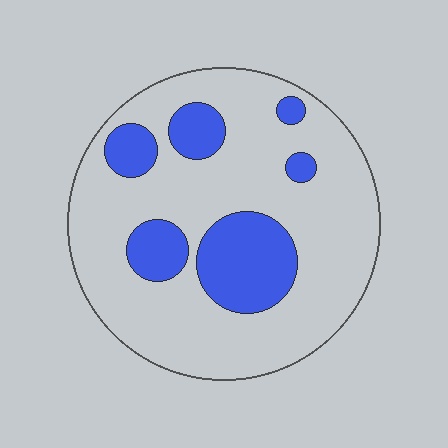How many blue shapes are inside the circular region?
6.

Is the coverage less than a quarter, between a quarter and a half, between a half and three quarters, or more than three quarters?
Less than a quarter.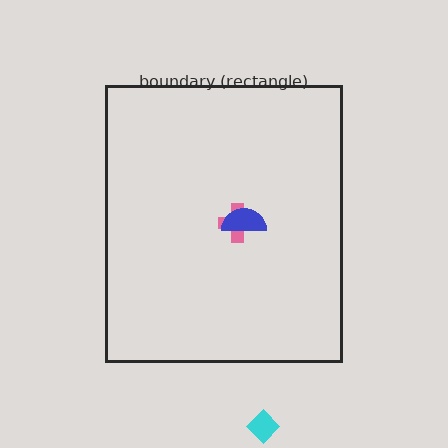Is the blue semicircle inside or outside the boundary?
Inside.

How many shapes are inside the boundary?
2 inside, 1 outside.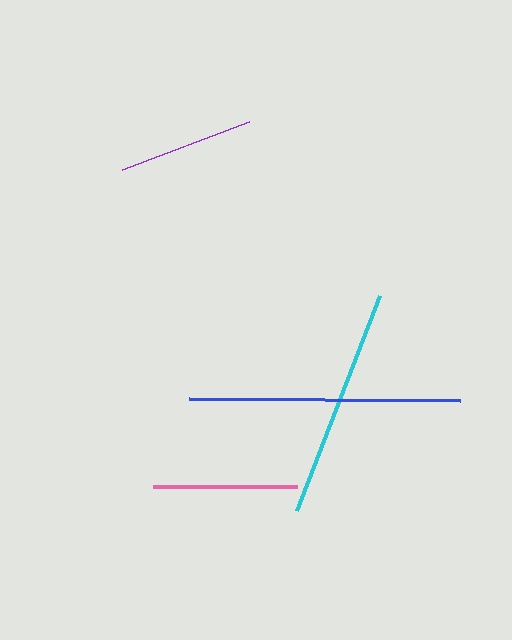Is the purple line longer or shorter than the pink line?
The pink line is longer than the purple line.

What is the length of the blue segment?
The blue segment is approximately 272 pixels long.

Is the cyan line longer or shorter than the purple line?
The cyan line is longer than the purple line.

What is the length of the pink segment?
The pink segment is approximately 144 pixels long.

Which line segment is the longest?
The blue line is the longest at approximately 272 pixels.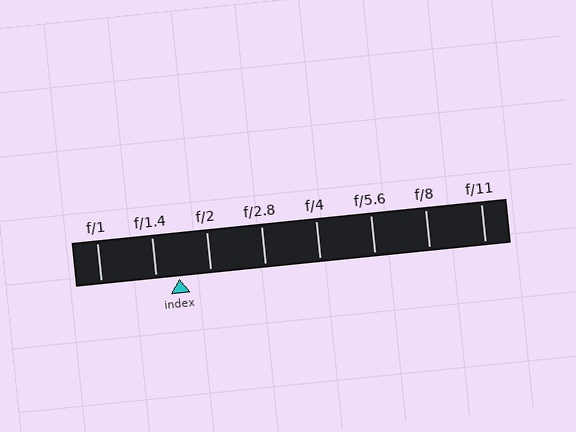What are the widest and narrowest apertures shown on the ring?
The widest aperture shown is f/1 and the narrowest is f/11.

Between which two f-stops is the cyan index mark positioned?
The index mark is between f/1.4 and f/2.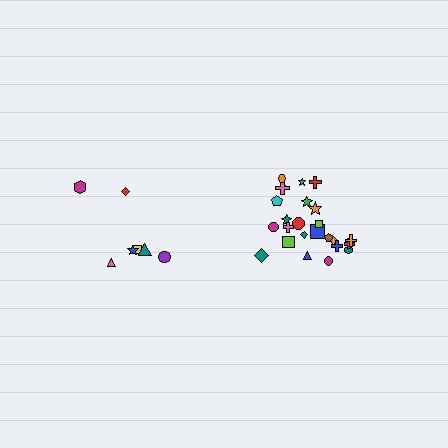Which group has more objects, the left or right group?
The right group.